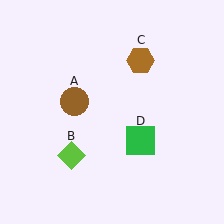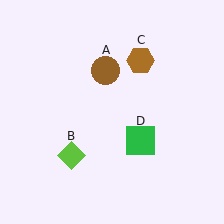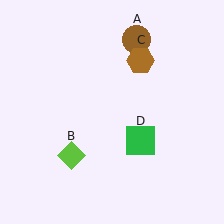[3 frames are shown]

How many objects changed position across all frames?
1 object changed position: brown circle (object A).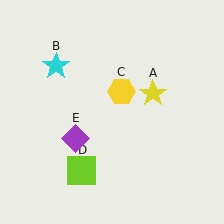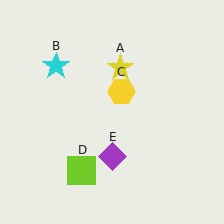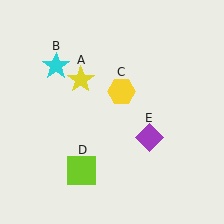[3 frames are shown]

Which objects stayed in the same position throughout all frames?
Cyan star (object B) and yellow hexagon (object C) and lime square (object D) remained stationary.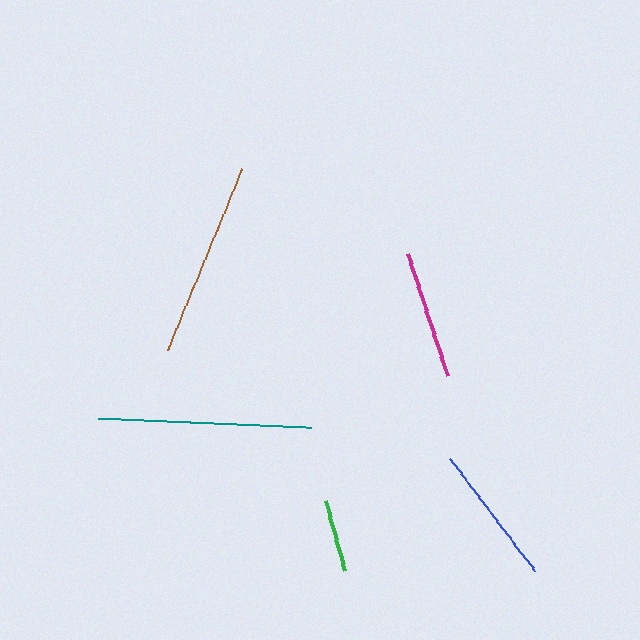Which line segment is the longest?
The teal line is the longest at approximately 214 pixels.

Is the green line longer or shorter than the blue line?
The blue line is longer than the green line.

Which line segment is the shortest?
The green line is the shortest at approximately 72 pixels.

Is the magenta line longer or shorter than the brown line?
The brown line is longer than the magenta line.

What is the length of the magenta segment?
The magenta segment is approximately 128 pixels long.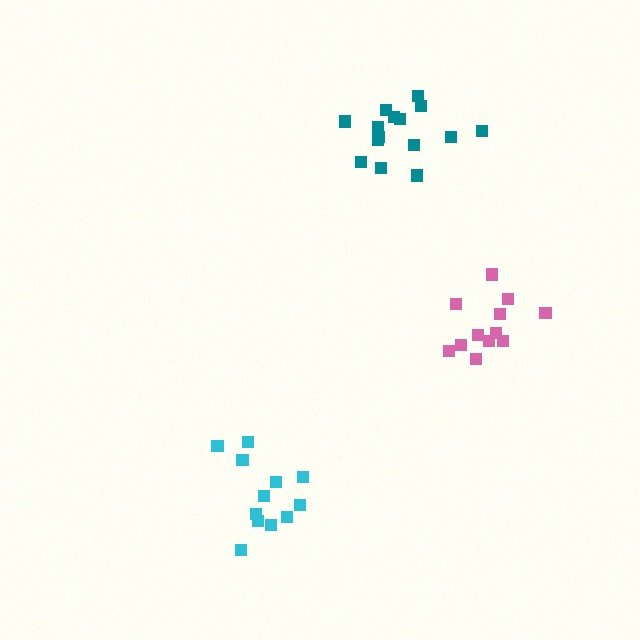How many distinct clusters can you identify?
There are 3 distinct clusters.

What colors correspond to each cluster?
The clusters are colored: teal, cyan, pink.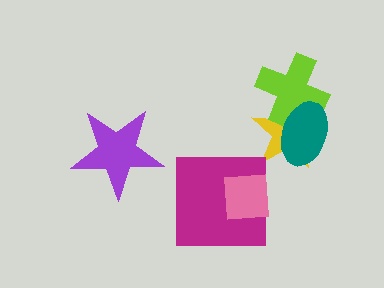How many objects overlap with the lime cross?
2 objects overlap with the lime cross.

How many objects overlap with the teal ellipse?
2 objects overlap with the teal ellipse.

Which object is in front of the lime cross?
The teal ellipse is in front of the lime cross.